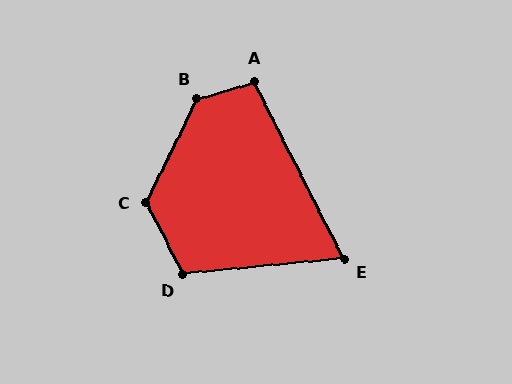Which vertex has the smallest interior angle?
E, at approximately 69 degrees.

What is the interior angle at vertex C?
Approximately 127 degrees (obtuse).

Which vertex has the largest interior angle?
B, at approximately 133 degrees.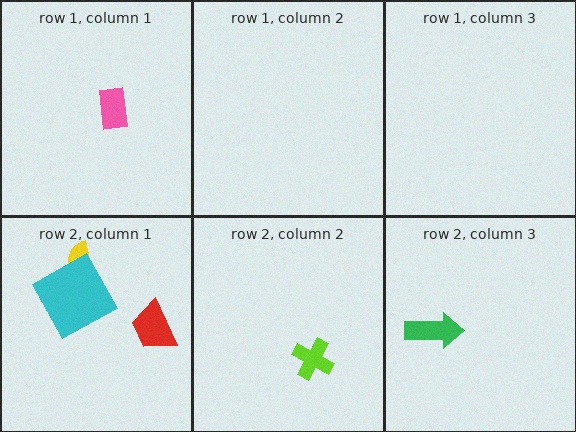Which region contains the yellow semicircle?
The row 2, column 1 region.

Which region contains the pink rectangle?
The row 1, column 1 region.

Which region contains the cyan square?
The row 2, column 1 region.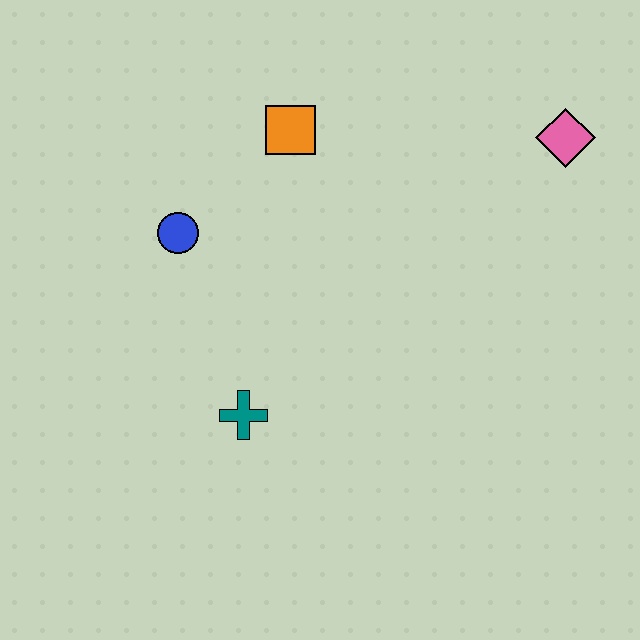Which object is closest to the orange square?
The blue circle is closest to the orange square.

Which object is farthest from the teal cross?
The pink diamond is farthest from the teal cross.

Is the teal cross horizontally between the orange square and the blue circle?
Yes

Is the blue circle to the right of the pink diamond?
No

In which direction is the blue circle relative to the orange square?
The blue circle is to the left of the orange square.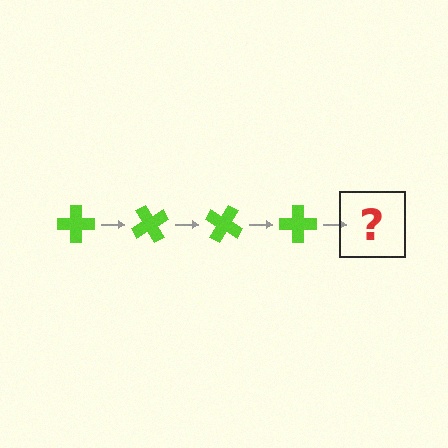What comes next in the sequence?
The next element should be a lime cross rotated 240 degrees.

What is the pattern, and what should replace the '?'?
The pattern is that the cross rotates 60 degrees each step. The '?' should be a lime cross rotated 240 degrees.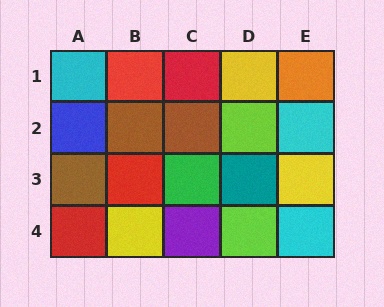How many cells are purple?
1 cell is purple.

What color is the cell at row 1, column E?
Orange.